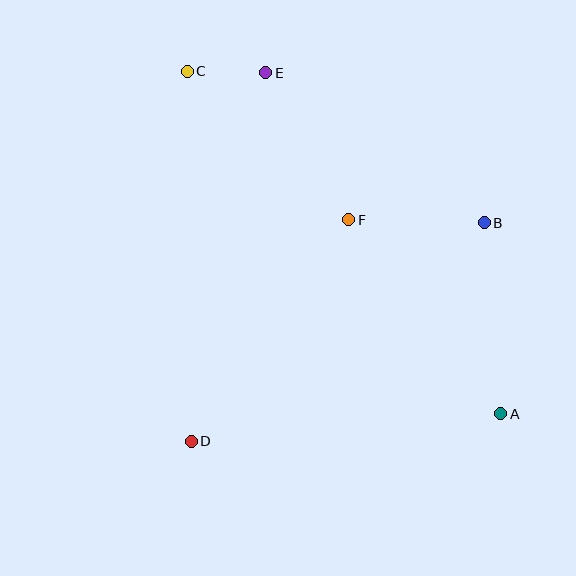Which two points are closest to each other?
Points C and E are closest to each other.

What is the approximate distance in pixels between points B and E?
The distance between B and E is approximately 265 pixels.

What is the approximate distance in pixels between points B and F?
The distance between B and F is approximately 136 pixels.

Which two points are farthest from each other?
Points A and C are farthest from each other.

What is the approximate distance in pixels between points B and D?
The distance between B and D is approximately 366 pixels.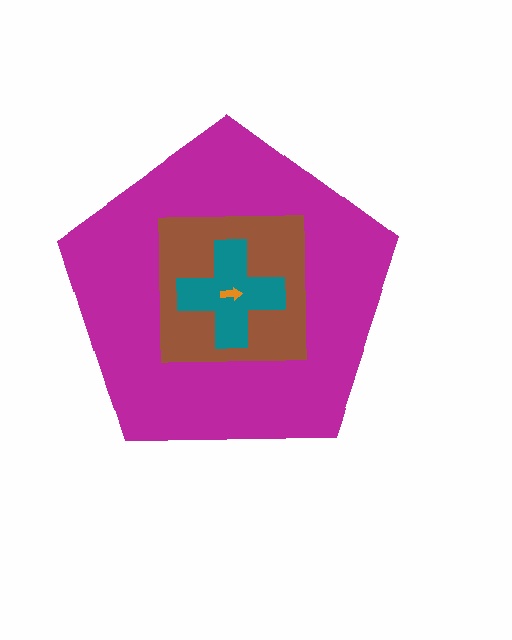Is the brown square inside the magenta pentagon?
Yes.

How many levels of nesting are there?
4.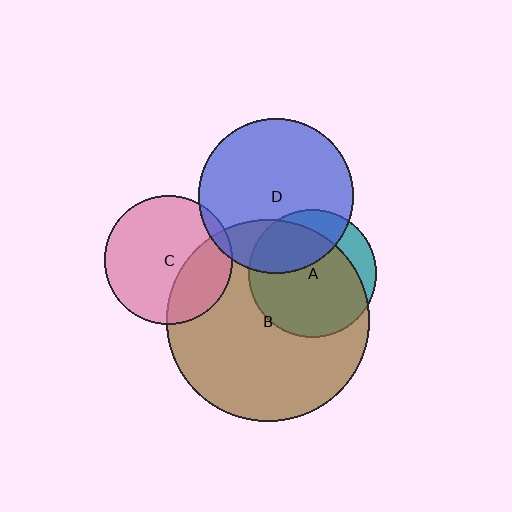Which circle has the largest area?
Circle B (brown).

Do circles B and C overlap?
Yes.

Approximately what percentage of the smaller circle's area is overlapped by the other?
Approximately 30%.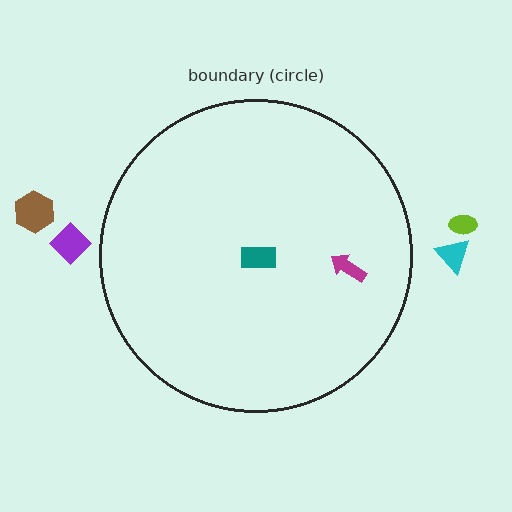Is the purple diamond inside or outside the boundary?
Outside.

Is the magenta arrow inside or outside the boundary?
Inside.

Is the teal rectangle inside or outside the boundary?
Inside.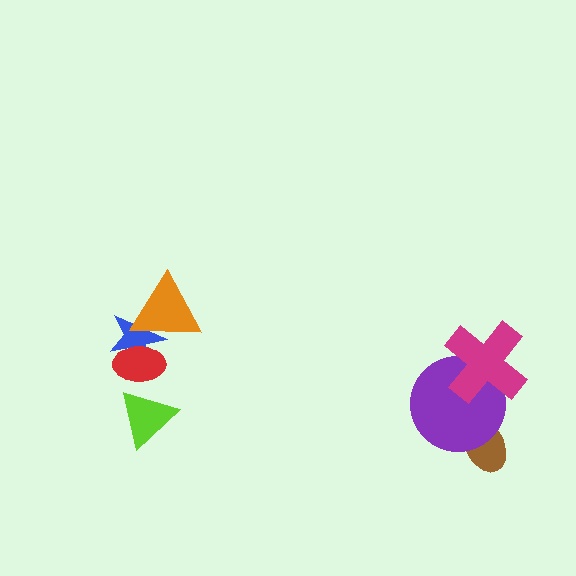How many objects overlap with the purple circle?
2 objects overlap with the purple circle.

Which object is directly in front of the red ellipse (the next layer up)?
The orange triangle is directly in front of the red ellipse.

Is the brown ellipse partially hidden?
Yes, it is partially covered by another shape.